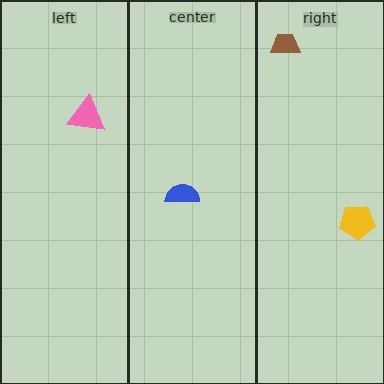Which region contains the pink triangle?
The left region.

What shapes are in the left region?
The pink triangle.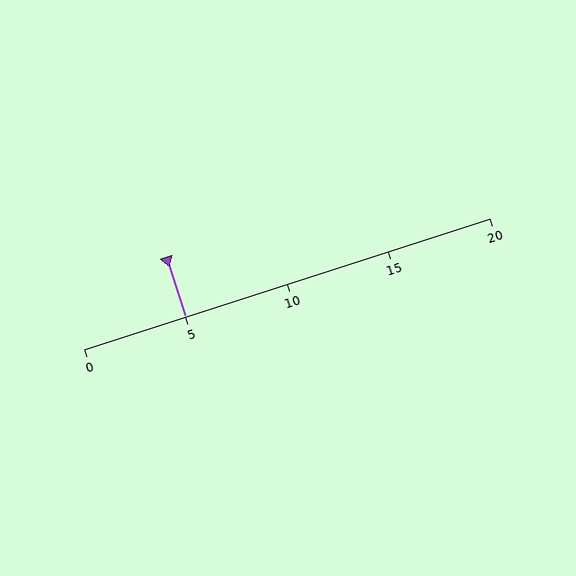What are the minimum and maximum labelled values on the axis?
The axis runs from 0 to 20.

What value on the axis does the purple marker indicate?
The marker indicates approximately 5.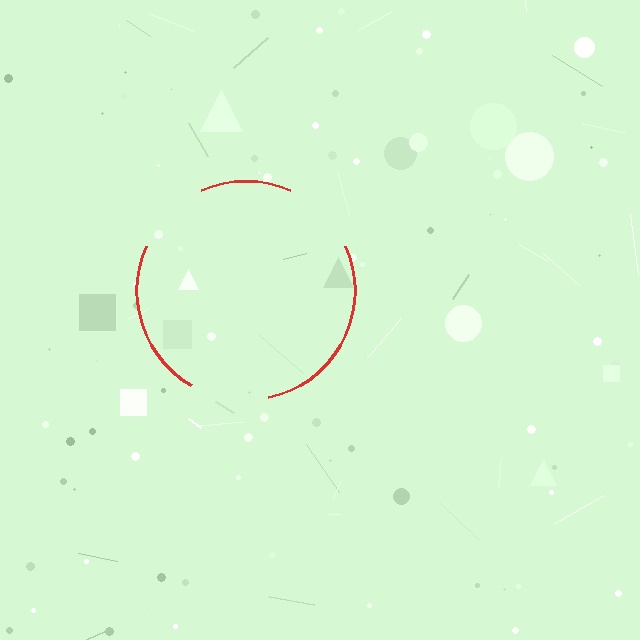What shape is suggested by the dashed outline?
The dashed outline suggests a circle.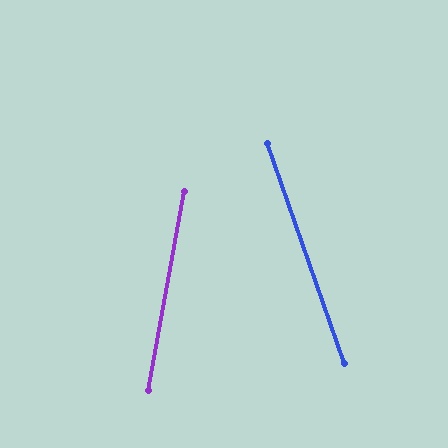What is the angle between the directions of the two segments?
Approximately 29 degrees.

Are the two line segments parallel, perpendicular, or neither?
Neither parallel nor perpendicular — they differ by about 29°.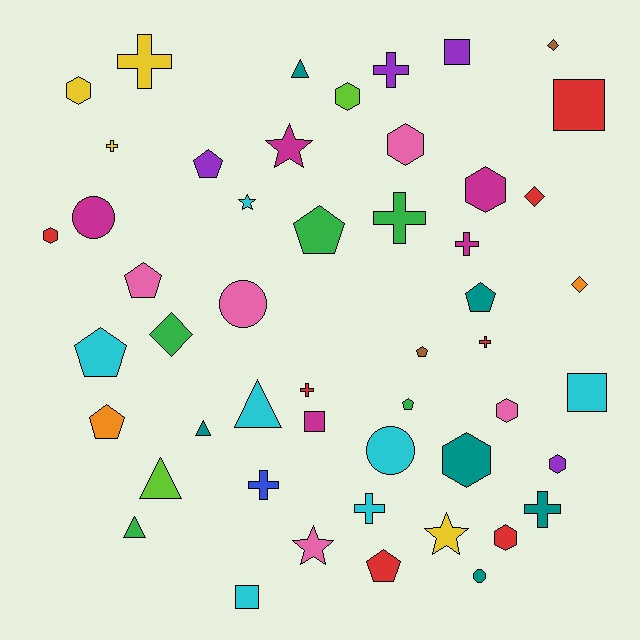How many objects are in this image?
There are 50 objects.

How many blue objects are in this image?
There is 1 blue object.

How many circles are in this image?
There are 4 circles.